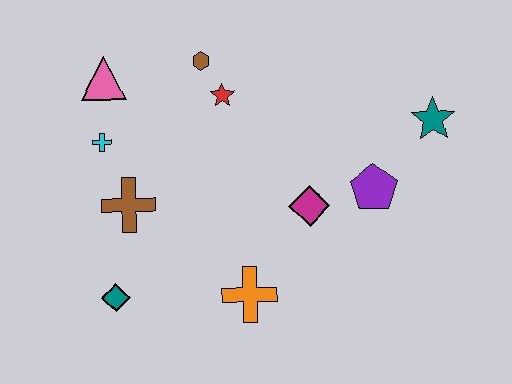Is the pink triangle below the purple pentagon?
No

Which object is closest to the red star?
The brown hexagon is closest to the red star.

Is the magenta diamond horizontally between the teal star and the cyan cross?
Yes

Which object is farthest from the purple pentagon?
The pink triangle is farthest from the purple pentagon.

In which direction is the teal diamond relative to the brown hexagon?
The teal diamond is below the brown hexagon.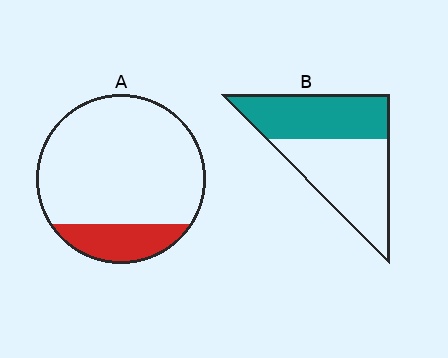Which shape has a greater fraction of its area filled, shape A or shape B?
Shape B.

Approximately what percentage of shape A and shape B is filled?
A is approximately 20% and B is approximately 45%.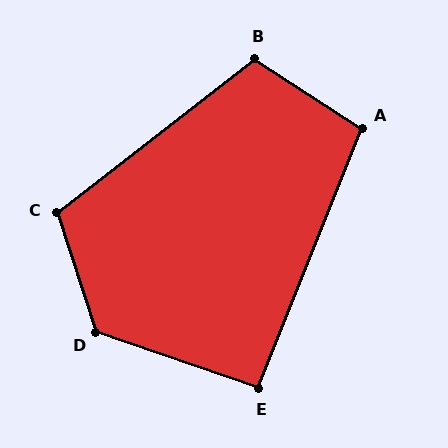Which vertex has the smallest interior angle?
E, at approximately 93 degrees.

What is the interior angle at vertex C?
Approximately 110 degrees (obtuse).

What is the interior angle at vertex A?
Approximately 101 degrees (obtuse).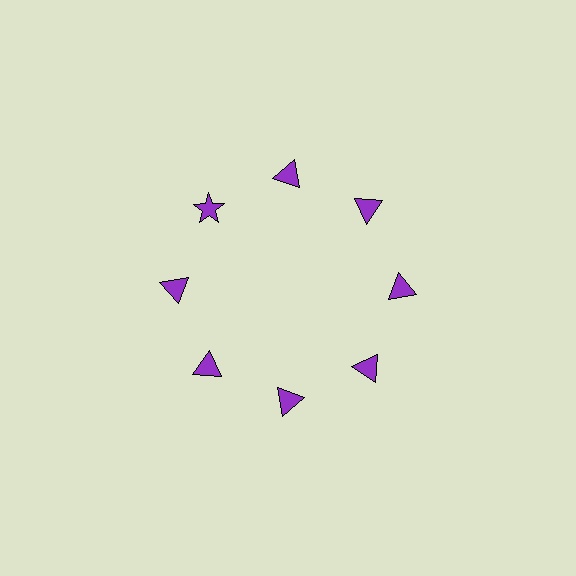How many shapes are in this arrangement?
There are 8 shapes arranged in a ring pattern.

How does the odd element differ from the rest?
It has a different shape: star instead of triangle.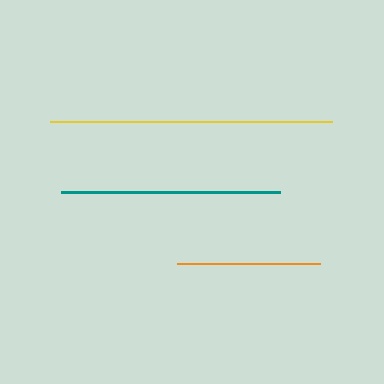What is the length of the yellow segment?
The yellow segment is approximately 282 pixels long.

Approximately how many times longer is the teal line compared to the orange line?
The teal line is approximately 1.5 times the length of the orange line.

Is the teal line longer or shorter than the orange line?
The teal line is longer than the orange line.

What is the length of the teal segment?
The teal segment is approximately 219 pixels long.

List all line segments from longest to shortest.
From longest to shortest: yellow, teal, orange.